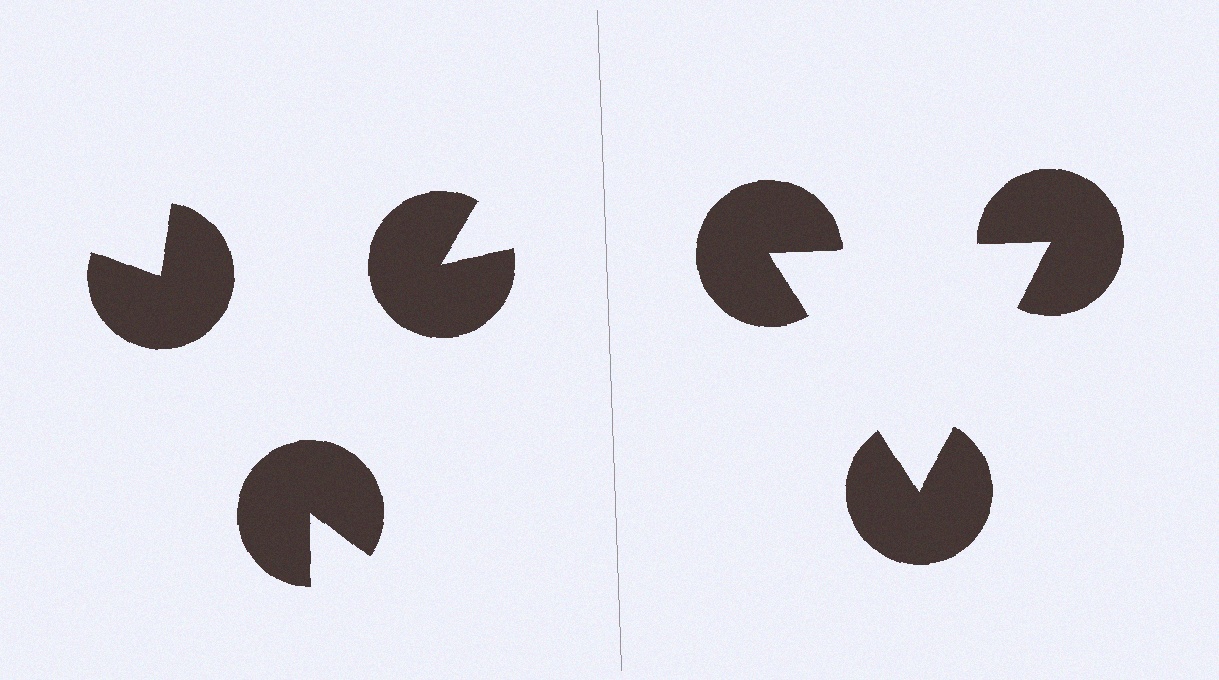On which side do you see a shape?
An illusory triangle appears on the right side. On the left side the wedge cuts are rotated, so no coherent shape forms.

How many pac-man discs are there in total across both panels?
6 — 3 on each side.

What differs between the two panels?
The pac-man discs are positioned identically on both sides; only the wedge orientations differ. On the right they align to a triangle; on the left they are misaligned.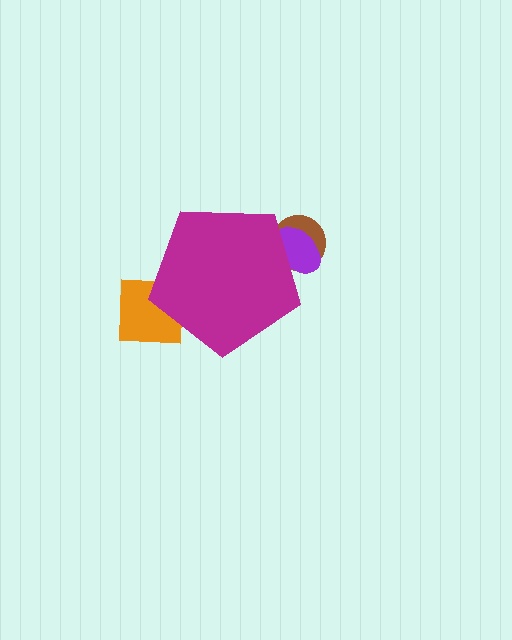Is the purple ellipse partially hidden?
Yes, the purple ellipse is partially hidden behind the magenta pentagon.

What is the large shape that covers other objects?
A magenta pentagon.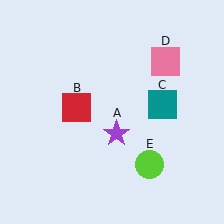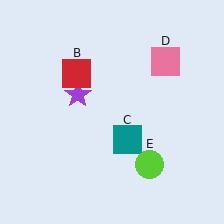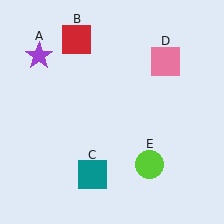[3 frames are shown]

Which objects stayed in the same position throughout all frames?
Pink square (object D) and lime circle (object E) remained stationary.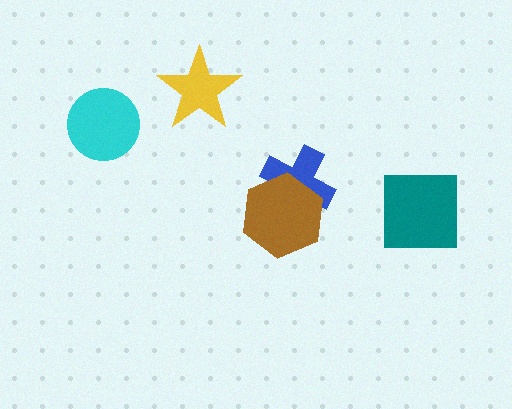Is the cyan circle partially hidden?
No, no other shape covers it.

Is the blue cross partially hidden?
Yes, it is partially covered by another shape.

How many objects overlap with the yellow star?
0 objects overlap with the yellow star.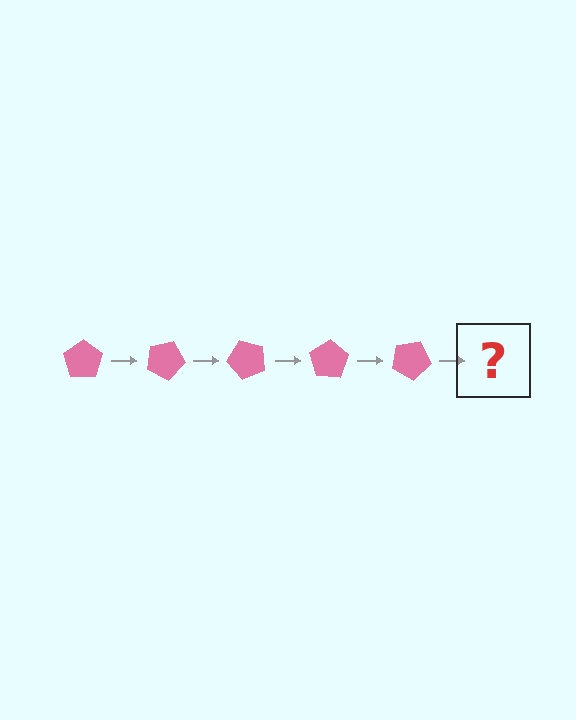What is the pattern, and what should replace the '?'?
The pattern is that the pentagon rotates 25 degrees each step. The '?' should be a pink pentagon rotated 125 degrees.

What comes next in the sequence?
The next element should be a pink pentagon rotated 125 degrees.